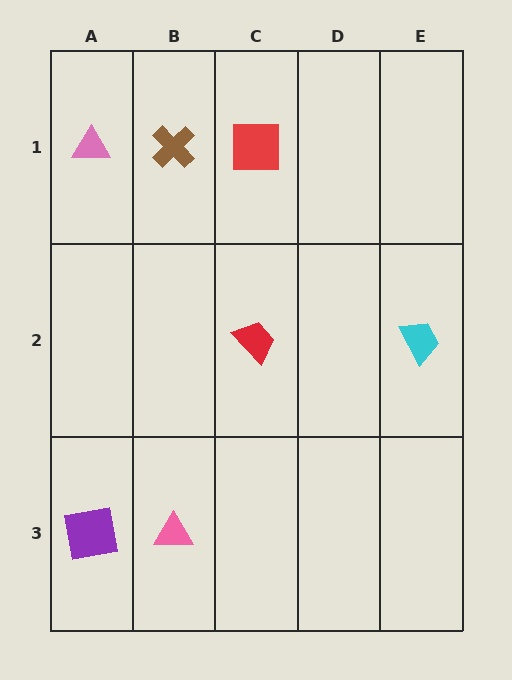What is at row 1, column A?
A pink triangle.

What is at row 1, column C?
A red square.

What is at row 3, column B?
A pink triangle.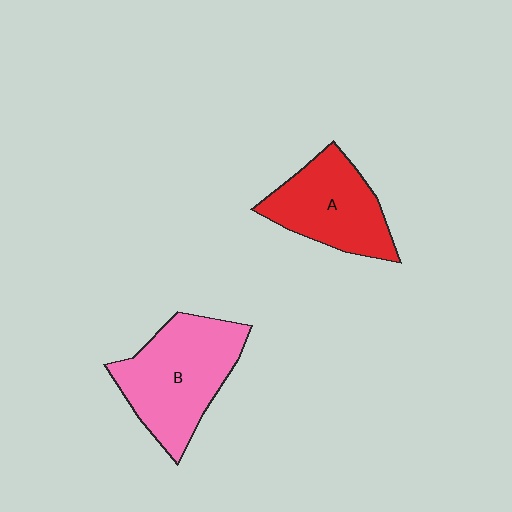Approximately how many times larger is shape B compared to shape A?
Approximately 1.3 times.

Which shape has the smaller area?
Shape A (red).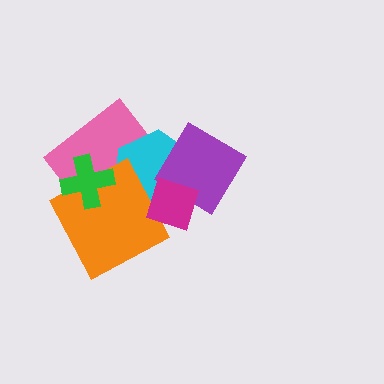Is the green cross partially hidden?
No, no other shape covers it.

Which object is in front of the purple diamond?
The magenta diamond is in front of the purple diamond.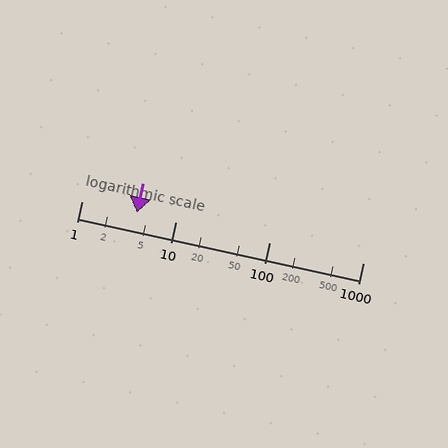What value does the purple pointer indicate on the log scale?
The pointer indicates approximately 3.9.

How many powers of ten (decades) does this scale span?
The scale spans 3 decades, from 1 to 1000.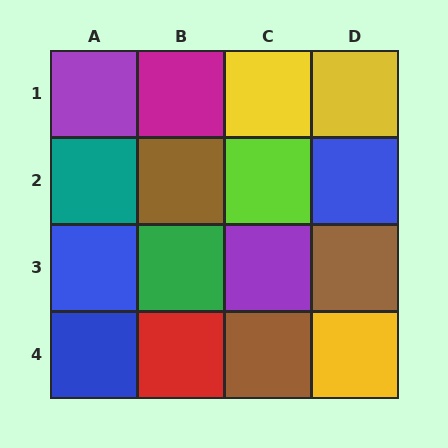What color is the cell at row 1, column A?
Purple.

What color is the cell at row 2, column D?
Blue.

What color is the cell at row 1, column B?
Magenta.